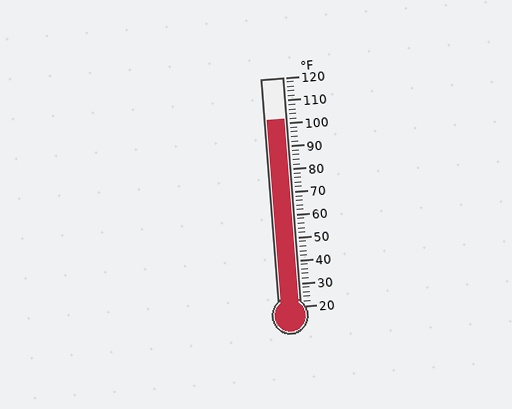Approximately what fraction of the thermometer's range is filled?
The thermometer is filled to approximately 80% of its range.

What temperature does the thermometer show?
The thermometer shows approximately 102°F.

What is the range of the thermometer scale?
The thermometer scale ranges from 20°F to 120°F.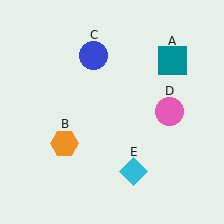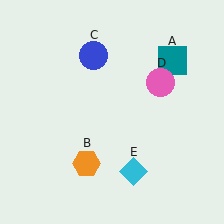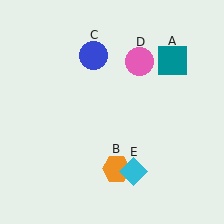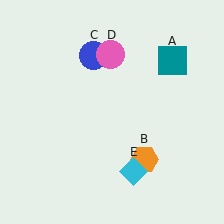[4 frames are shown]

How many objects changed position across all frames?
2 objects changed position: orange hexagon (object B), pink circle (object D).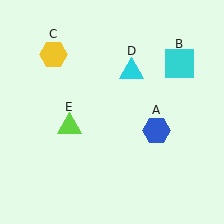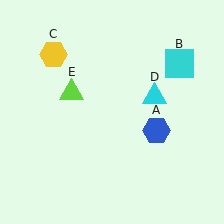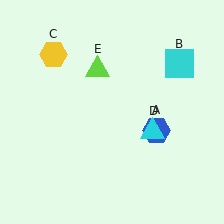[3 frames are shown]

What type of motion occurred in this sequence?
The cyan triangle (object D), lime triangle (object E) rotated clockwise around the center of the scene.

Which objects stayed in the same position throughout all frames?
Blue hexagon (object A) and cyan square (object B) and yellow hexagon (object C) remained stationary.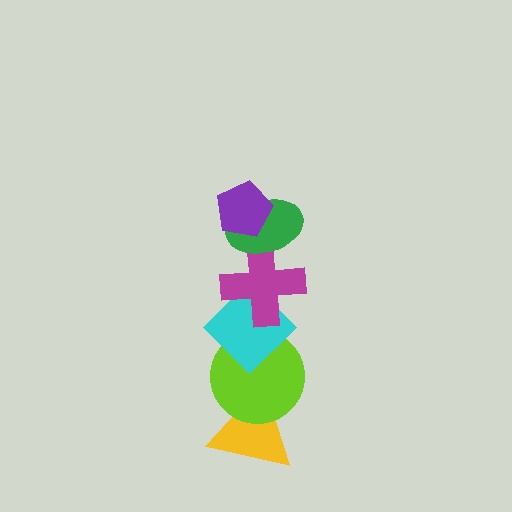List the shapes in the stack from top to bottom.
From top to bottom: the purple pentagon, the green ellipse, the magenta cross, the cyan diamond, the lime circle, the yellow triangle.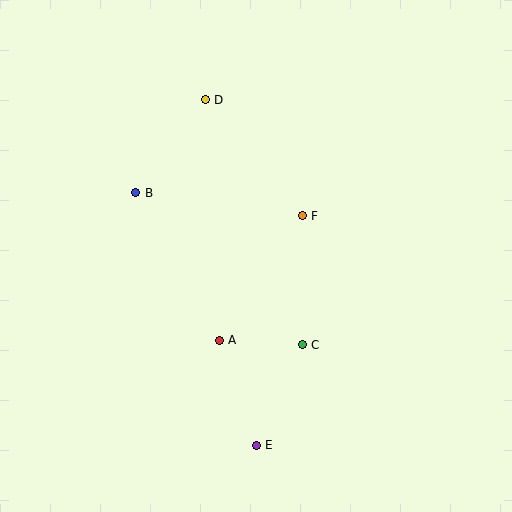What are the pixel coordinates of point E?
Point E is at (256, 445).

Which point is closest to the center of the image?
Point F at (302, 216) is closest to the center.